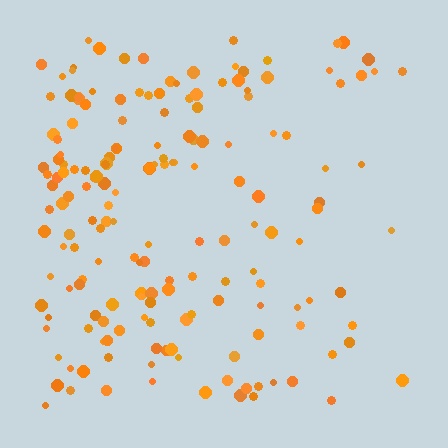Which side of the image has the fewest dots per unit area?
The right.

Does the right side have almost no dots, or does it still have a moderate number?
Still a moderate number, just noticeably fewer than the left.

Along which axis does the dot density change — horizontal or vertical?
Horizontal.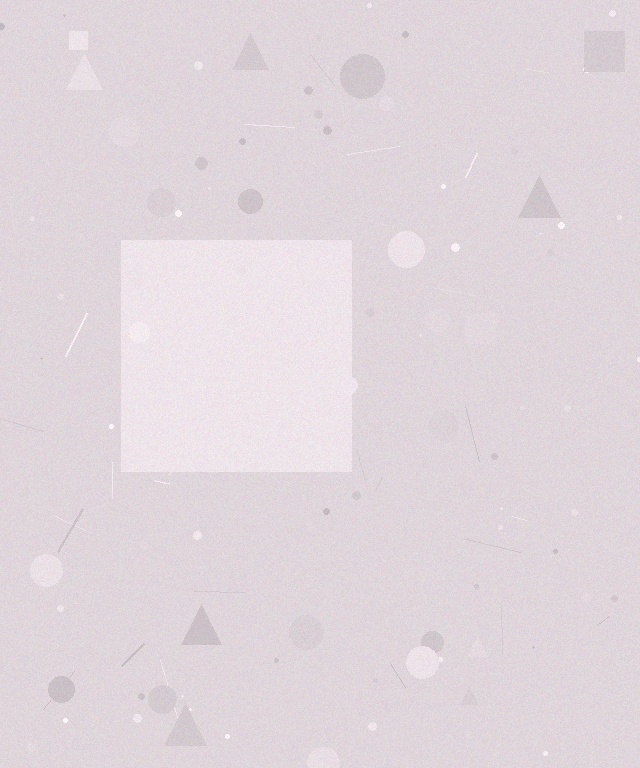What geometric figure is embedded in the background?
A square is embedded in the background.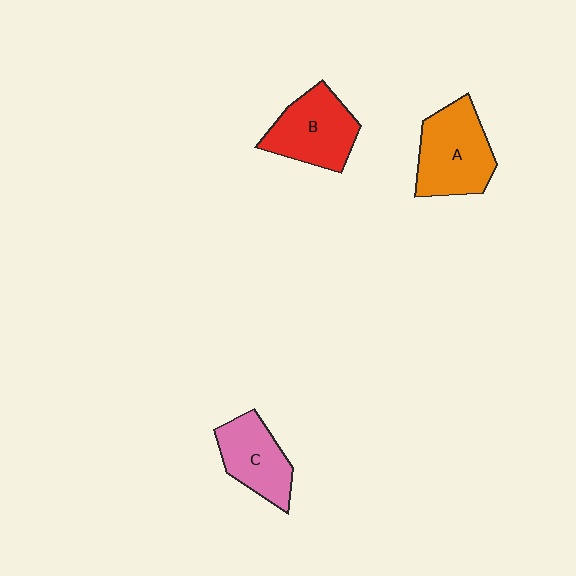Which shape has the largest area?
Shape A (orange).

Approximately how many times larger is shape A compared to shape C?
Approximately 1.3 times.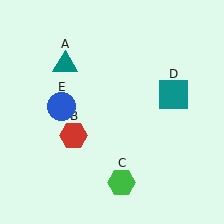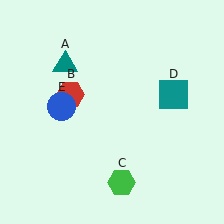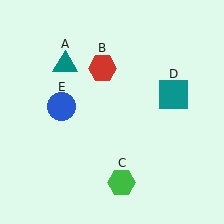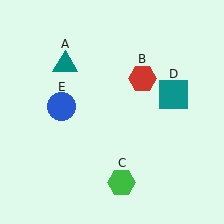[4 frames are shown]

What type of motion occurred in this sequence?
The red hexagon (object B) rotated clockwise around the center of the scene.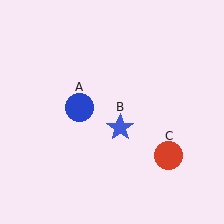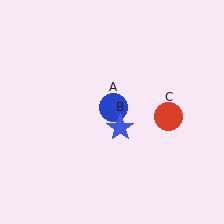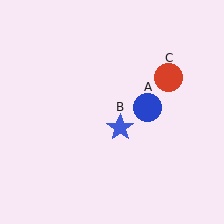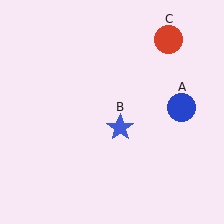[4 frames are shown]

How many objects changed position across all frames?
2 objects changed position: blue circle (object A), red circle (object C).